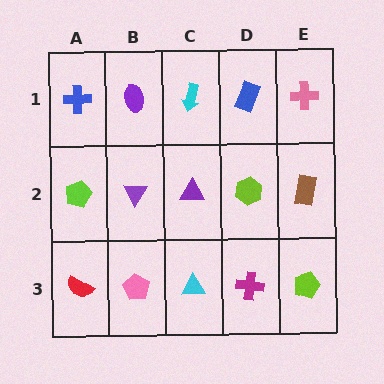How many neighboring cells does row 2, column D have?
4.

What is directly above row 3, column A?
A lime pentagon.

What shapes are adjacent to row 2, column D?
A blue rectangle (row 1, column D), a magenta cross (row 3, column D), a purple triangle (row 2, column C), a brown rectangle (row 2, column E).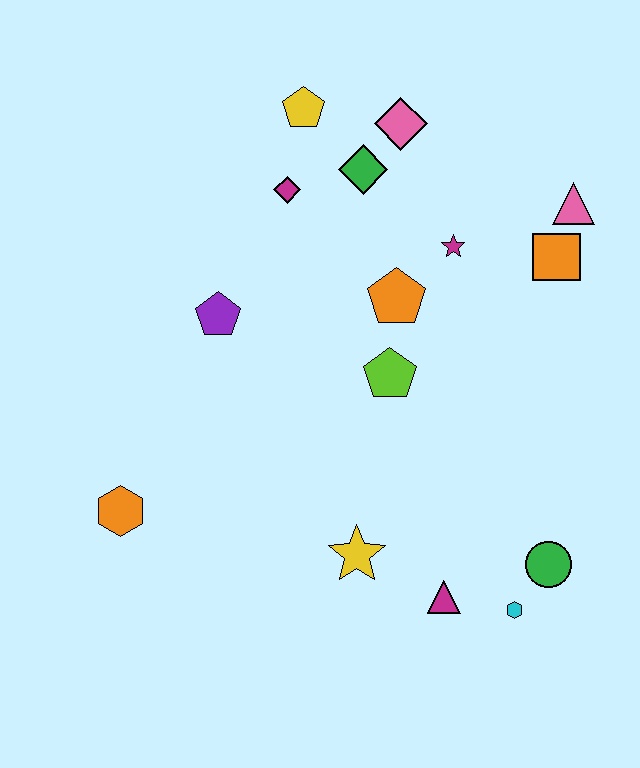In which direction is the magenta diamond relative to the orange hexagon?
The magenta diamond is above the orange hexagon.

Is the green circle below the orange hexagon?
Yes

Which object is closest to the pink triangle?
The orange square is closest to the pink triangle.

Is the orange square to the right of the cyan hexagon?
Yes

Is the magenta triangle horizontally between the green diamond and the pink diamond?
No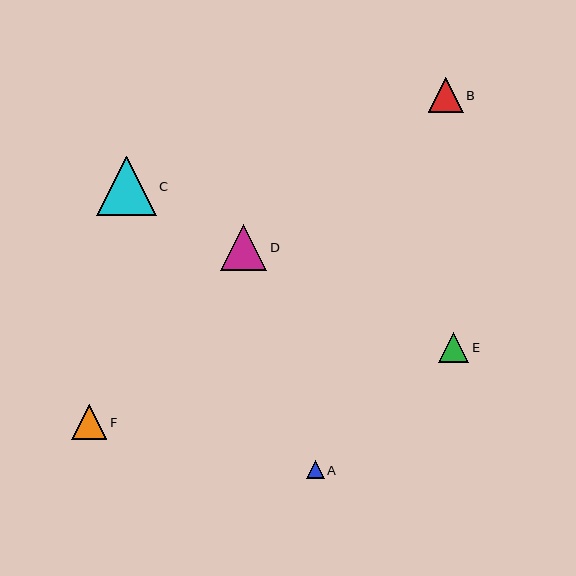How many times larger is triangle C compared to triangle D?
Triangle C is approximately 1.3 times the size of triangle D.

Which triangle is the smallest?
Triangle A is the smallest with a size of approximately 18 pixels.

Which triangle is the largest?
Triangle C is the largest with a size of approximately 60 pixels.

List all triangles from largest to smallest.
From largest to smallest: C, D, F, B, E, A.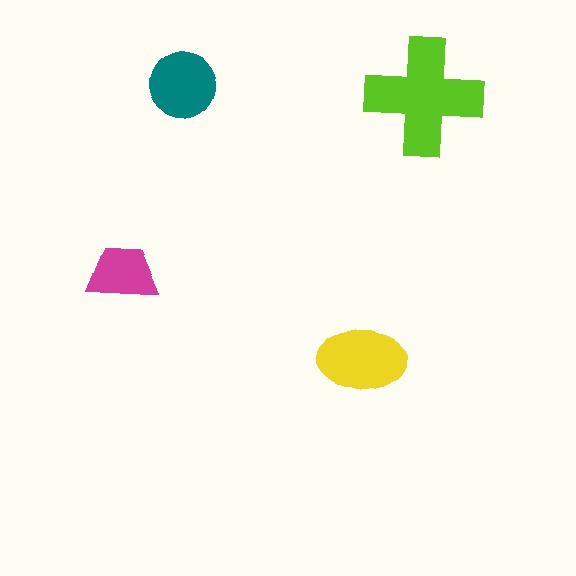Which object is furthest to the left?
The magenta trapezoid is leftmost.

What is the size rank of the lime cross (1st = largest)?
1st.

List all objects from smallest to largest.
The magenta trapezoid, the teal circle, the yellow ellipse, the lime cross.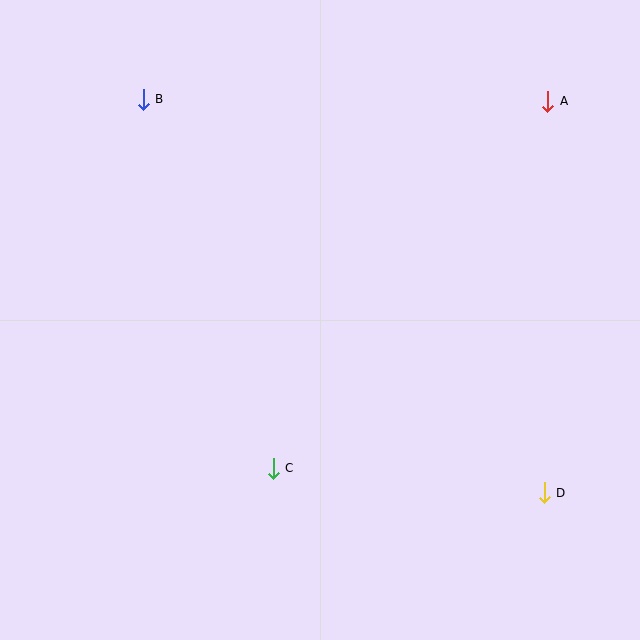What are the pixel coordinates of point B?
Point B is at (143, 99).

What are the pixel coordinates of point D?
Point D is at (544, 493).